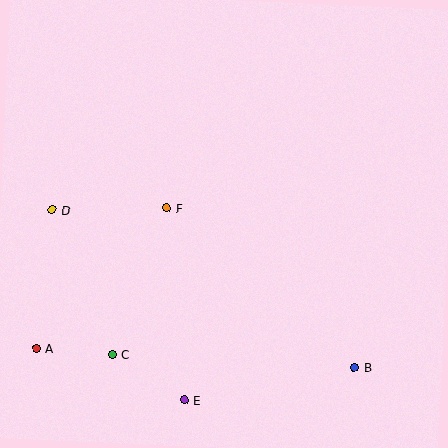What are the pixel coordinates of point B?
Point B is at (354, 367).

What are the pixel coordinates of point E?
Point E is at (184, 400).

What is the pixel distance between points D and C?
The distance between D and C is 156 pixels.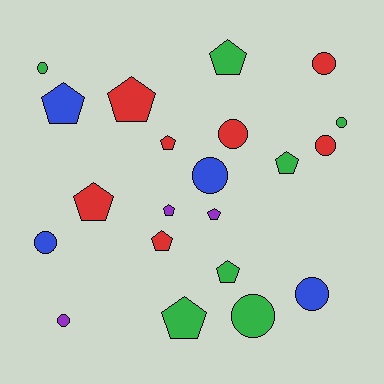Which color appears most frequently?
Red, with 7 objects.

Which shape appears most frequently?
Pentagon, with 11 objects.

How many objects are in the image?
There are 21 objects.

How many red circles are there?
There are 3 red circles.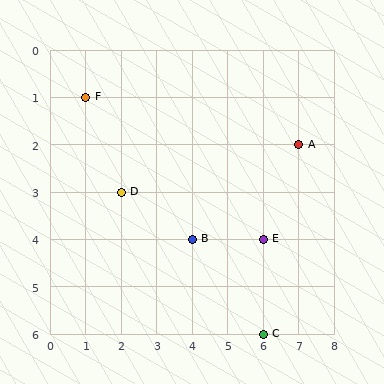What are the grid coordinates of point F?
Point F is at grid coordinates (1, 1).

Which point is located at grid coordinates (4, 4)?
Point B is at (4, 4).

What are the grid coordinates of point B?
Point B is at grid coordinates (4, 4).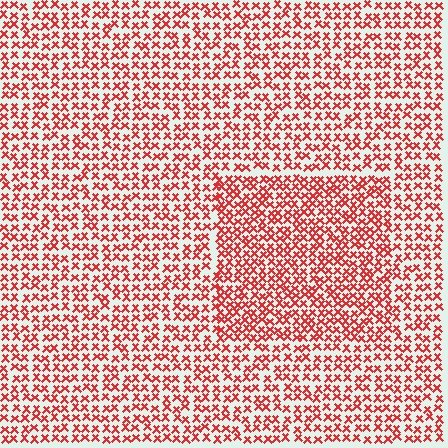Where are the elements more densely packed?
The elements are more densely packed inside the rectangle boundary.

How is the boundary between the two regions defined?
The boundary is defined by a change in element density (approximately 1.5x ratio). All elements are the same color, size, and shape.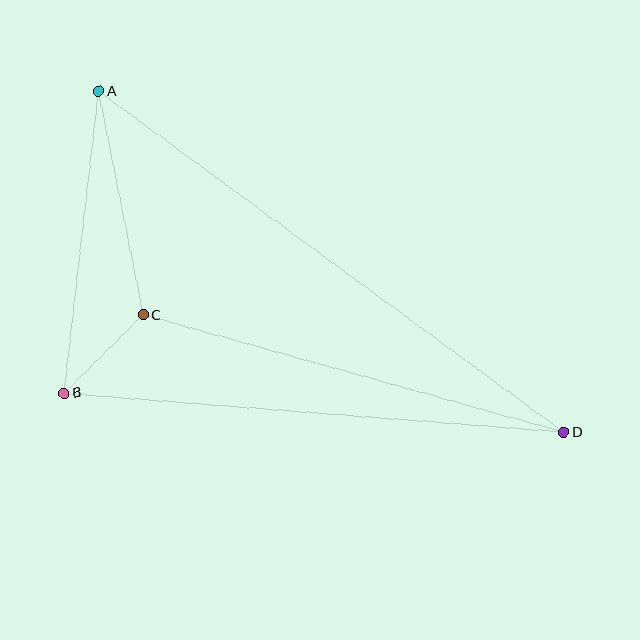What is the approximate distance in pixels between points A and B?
The distance between A and B is approximately 304 pixels.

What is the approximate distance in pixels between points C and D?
The distance between C and D is approximately 437 pixels.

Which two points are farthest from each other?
Points A and D are farthest from each other.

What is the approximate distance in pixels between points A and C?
The distance between A and C is approximately 228 pixels.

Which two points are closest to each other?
Points B and C are closest to each other.